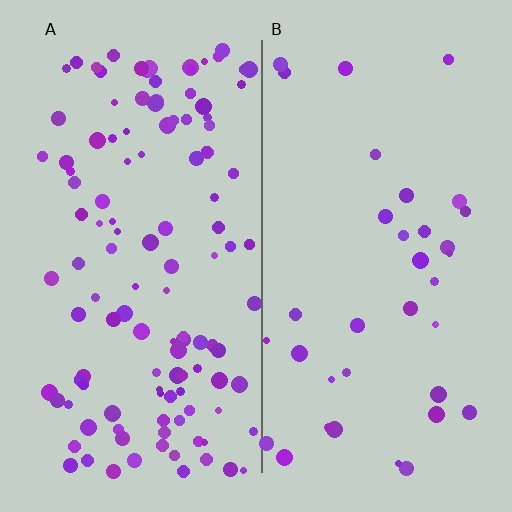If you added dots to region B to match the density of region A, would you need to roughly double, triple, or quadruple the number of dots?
Approximately triple.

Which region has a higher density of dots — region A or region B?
A (the left).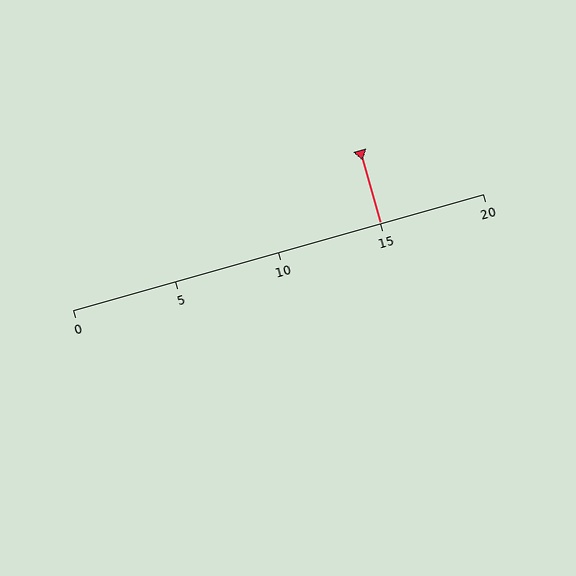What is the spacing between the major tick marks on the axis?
The major ticks are spaced 5 apart.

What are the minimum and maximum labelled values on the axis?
The axis runs from 0 to 20.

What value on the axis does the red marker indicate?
The marker indicates approximately 15.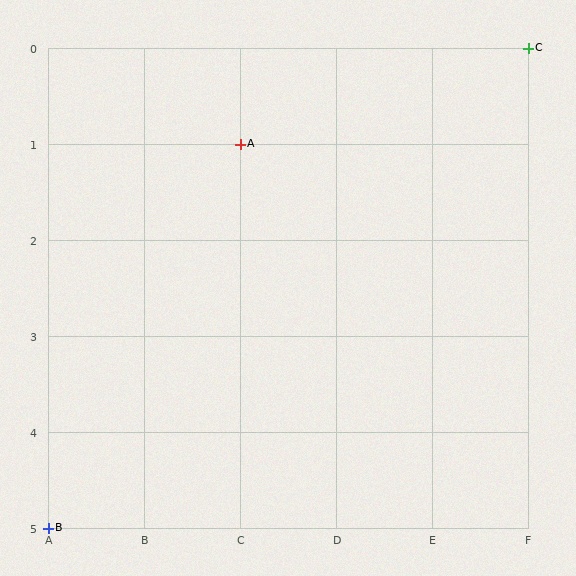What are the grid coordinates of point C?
Point C is at grid coordinates (F, 0).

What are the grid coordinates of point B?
Point B is at grid coordinates (A, 5).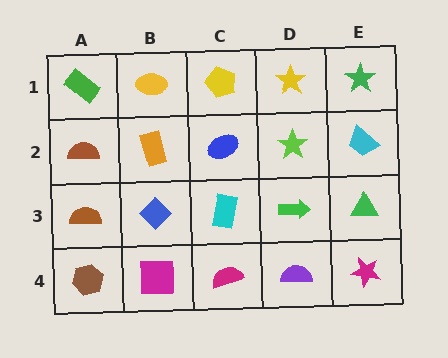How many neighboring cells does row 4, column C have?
3.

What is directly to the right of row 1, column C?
A yellow star.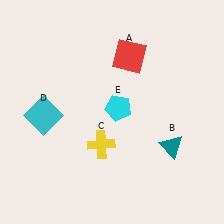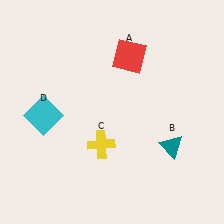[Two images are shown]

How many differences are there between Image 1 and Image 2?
There is 1 difference between the two images.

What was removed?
The cyan pentagon (E) was removed in Image 2.